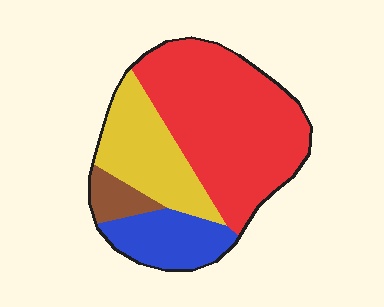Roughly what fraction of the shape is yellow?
Yellow takes up between a sixth and a third of the shape.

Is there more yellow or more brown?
Yellow.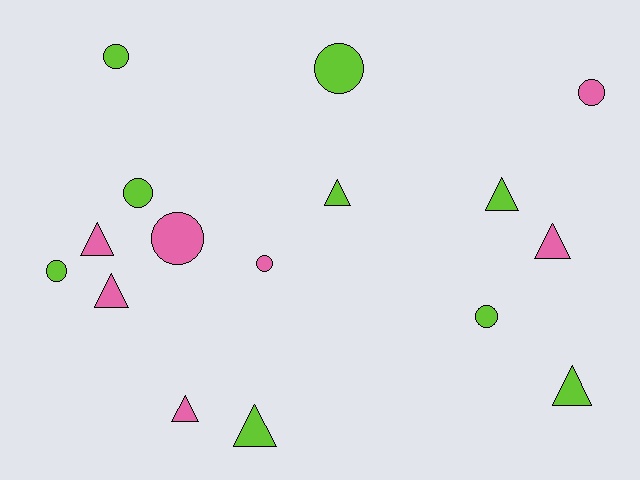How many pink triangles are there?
There are 4 pink triangles.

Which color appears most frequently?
Lime, with 9 objects.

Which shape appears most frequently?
Triangle, with 8 objects.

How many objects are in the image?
There are 16 objects.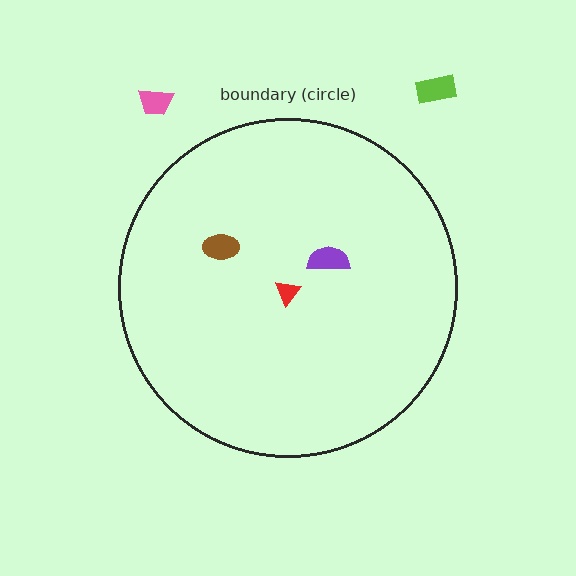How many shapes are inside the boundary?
3 inside, 2 outside.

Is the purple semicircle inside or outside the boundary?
Inside.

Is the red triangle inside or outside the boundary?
Inside.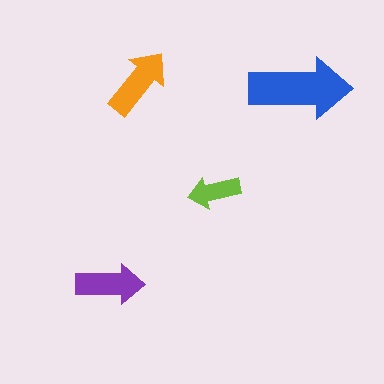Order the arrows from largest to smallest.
the blue one, the orange one, the purple one, the lime one.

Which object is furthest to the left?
The purple arrow is leftmost.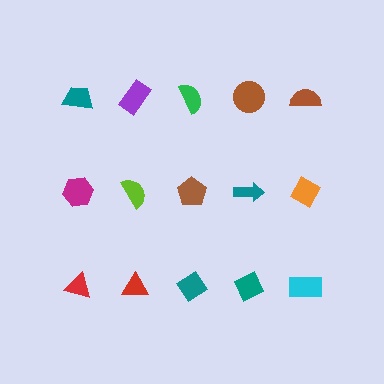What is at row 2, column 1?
A magenta hexagon.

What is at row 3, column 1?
A red triangle.